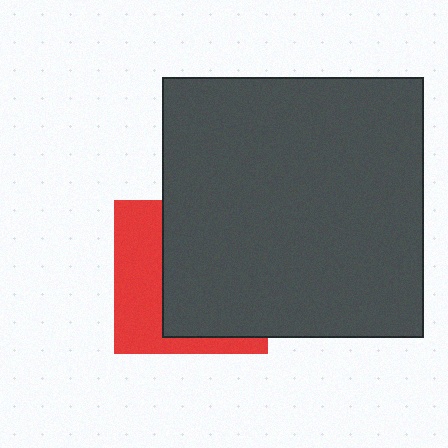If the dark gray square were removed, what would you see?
You would see the complete red square.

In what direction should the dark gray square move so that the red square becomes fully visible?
The dark gray square should move right. That is the shortest direction to clear the overlap and leave the red square fully visible.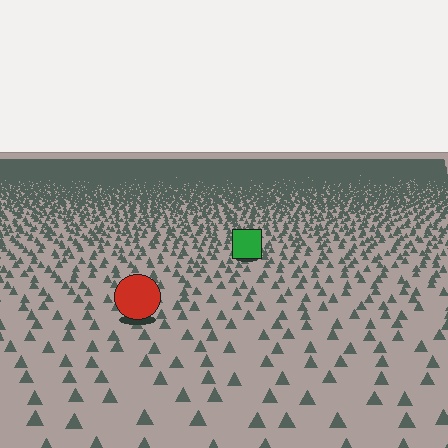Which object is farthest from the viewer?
The green square is farthest from the viewer. It appears smaller and the ground texture around it is denser.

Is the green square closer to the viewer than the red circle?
No. The red circle is closer — you can tell from the texture gradient: the ground texture is coarser near it.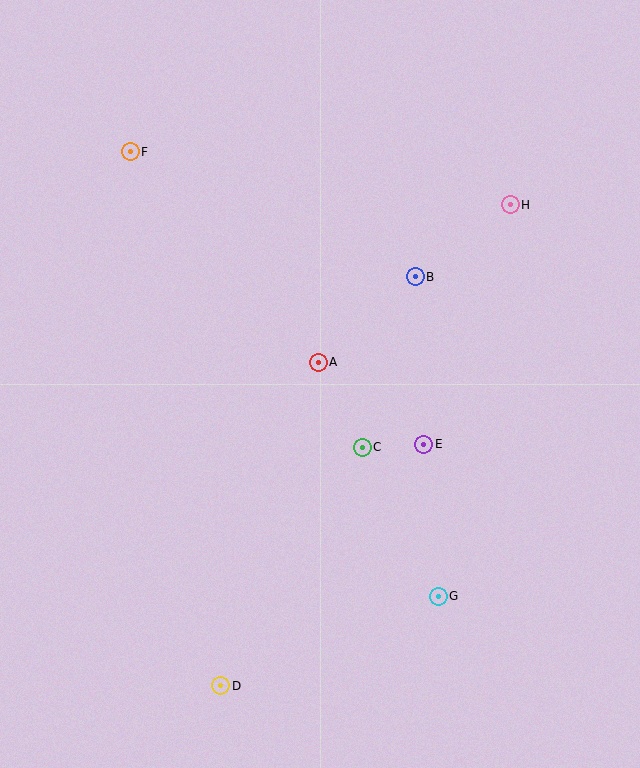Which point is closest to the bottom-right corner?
Point G is closest to the bottom-right corner.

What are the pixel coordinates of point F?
Point F is at (130, 152).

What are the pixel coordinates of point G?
Point G is at (438, 596).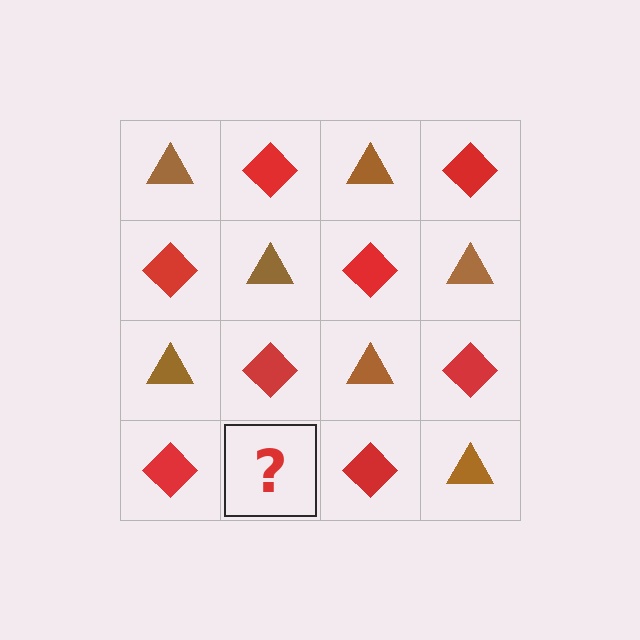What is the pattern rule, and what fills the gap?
The rule is that it alternates brown triangle and red diamond in a checkerboard pattern. The gap should be filled with a brown triangle.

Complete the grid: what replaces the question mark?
The question mark should be replaced with a brown triangle.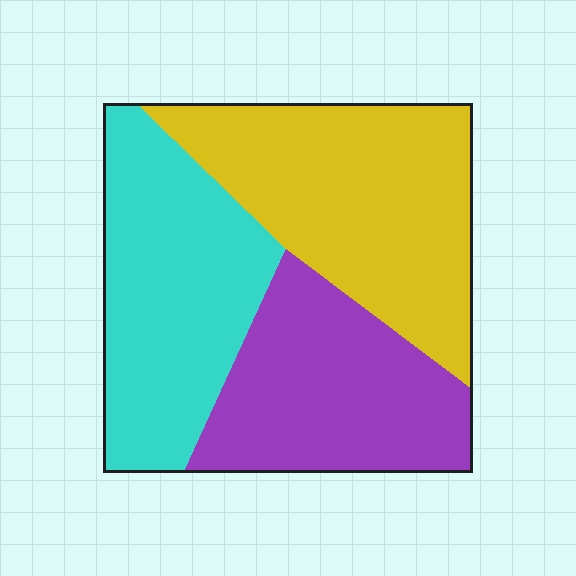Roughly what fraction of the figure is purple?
Purple covers 29% of the figure.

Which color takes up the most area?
Yellow, at roughly 40%.